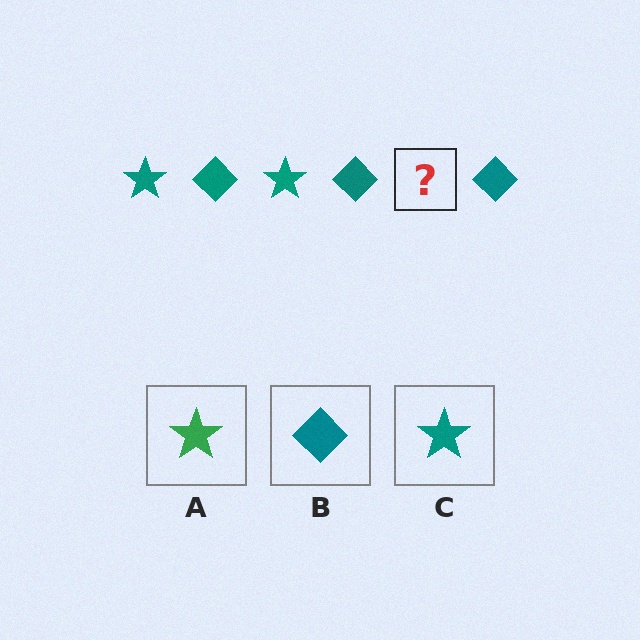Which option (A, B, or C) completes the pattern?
C.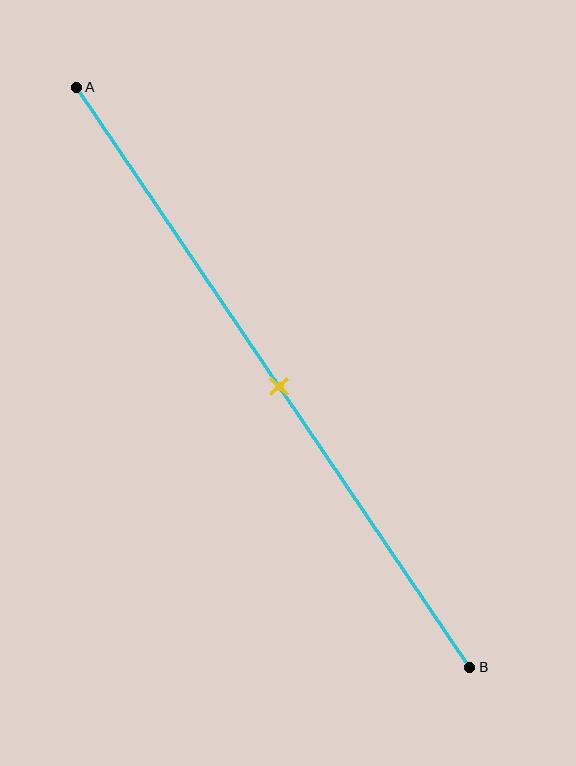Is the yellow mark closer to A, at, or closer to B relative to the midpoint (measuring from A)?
The yellow mark is approximately at the midpoint of segment AB.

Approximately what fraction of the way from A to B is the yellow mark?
The yellow mark is approximately 50% of the way from A to B.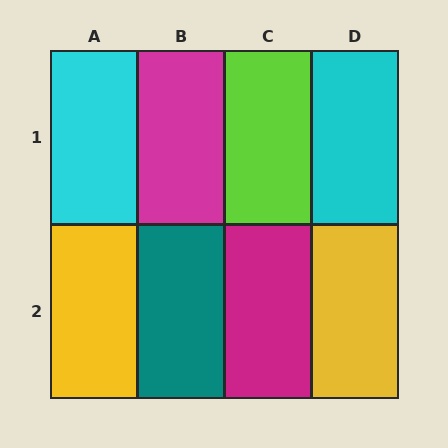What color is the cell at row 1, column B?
Magenta.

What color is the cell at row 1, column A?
Cyan.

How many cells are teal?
1 cell is teal.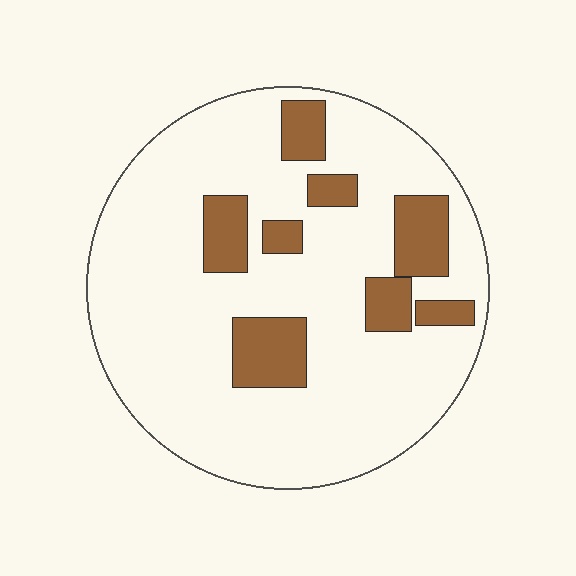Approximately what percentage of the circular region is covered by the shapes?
Approximately 20%.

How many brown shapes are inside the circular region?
8.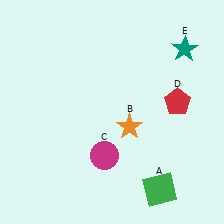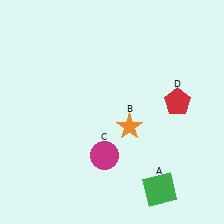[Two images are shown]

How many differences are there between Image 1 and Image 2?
There is 1 difference between the two images.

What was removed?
The teal star (E) was removed in Image 2.